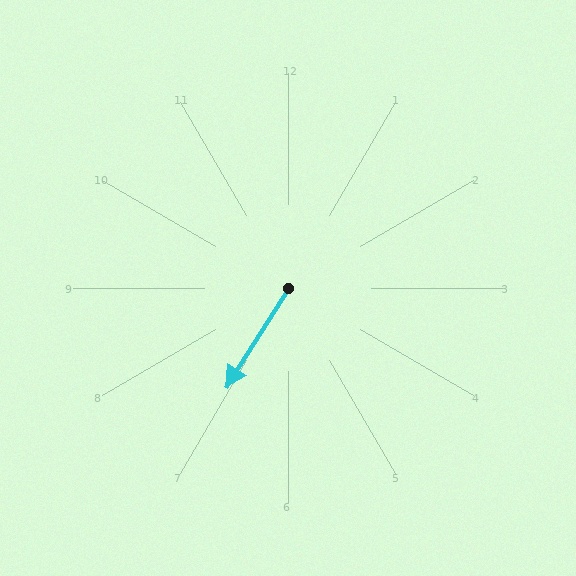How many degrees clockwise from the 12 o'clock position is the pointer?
Approximately 212 degrees.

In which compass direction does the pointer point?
Southwest.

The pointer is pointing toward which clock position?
Roughly 7 o'clock.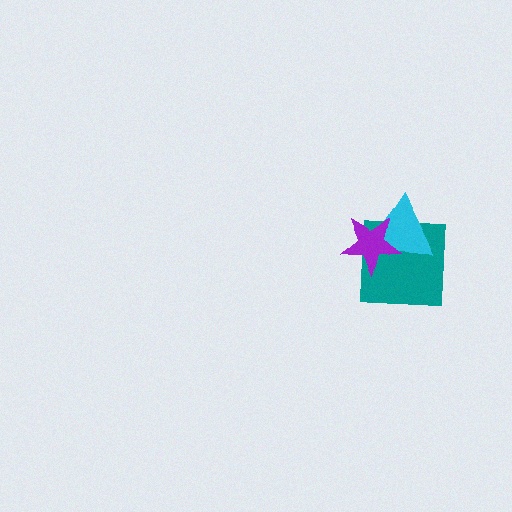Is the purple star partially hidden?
No, no other shape covers it.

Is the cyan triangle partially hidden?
Yes, it is partially covered by another shape.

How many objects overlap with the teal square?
2 objects overlap with the teal square.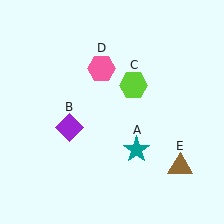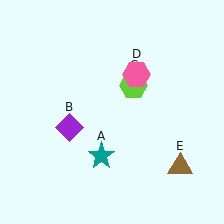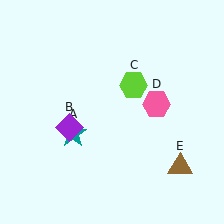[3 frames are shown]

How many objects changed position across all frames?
2 objects changed position: teal star (object A), pink hexagon (object D).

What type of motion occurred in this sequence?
The teal star (object A), pink hexagon (object D) rotated clockwise around the center of the scene.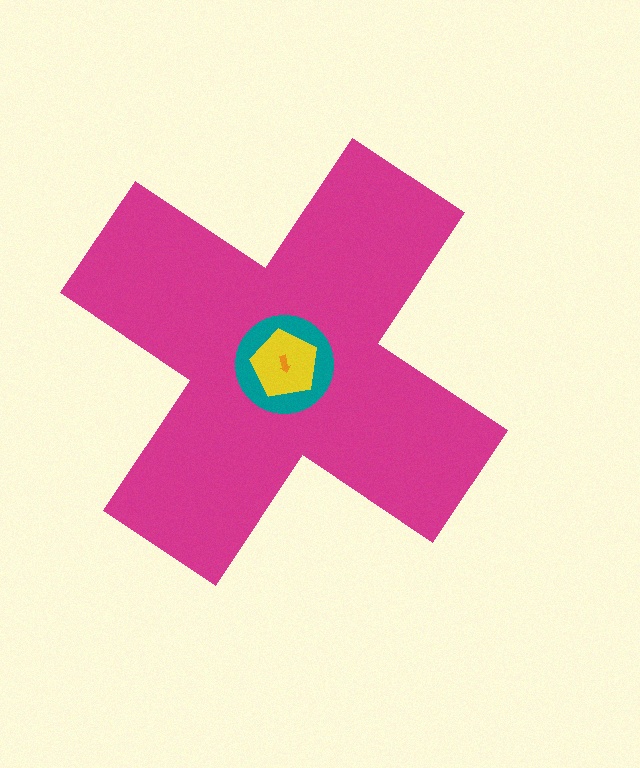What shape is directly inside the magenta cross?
The teal circle.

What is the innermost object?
The orange arrow.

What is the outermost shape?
The magenta cross.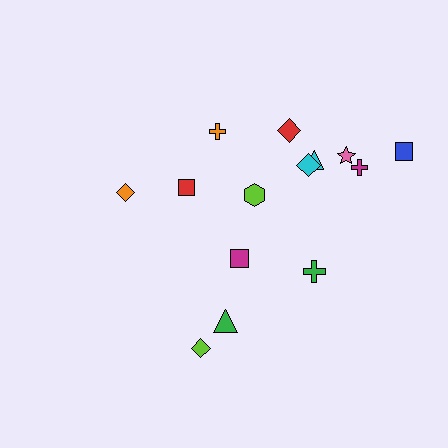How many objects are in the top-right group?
There are 7 objects.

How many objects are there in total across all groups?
There are 14 objects.